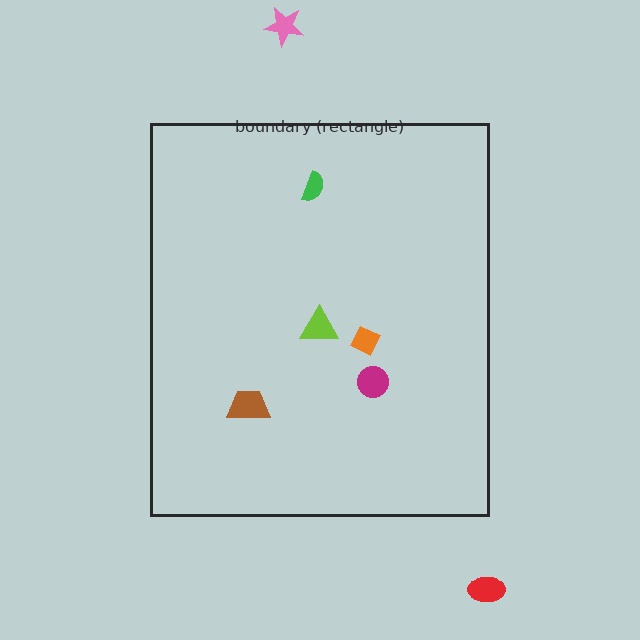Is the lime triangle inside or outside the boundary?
Inside.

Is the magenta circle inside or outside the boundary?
Inside.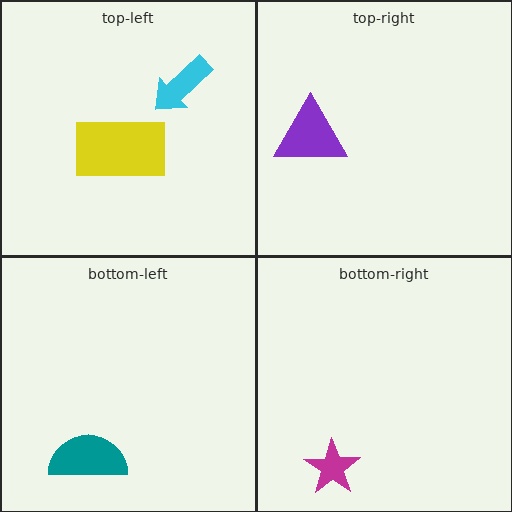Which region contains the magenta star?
The bottom-right region.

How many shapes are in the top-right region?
1.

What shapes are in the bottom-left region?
The teal semicircle.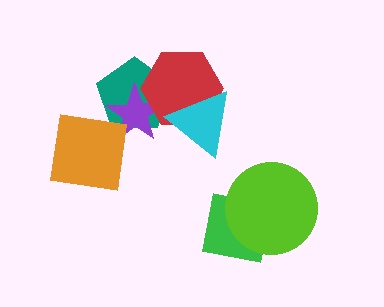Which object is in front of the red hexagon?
The cyan triangle is in front of the red hexagon.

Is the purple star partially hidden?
Yes, it is partially covered by another shape.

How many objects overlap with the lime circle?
1 object overlaps with the lime circle.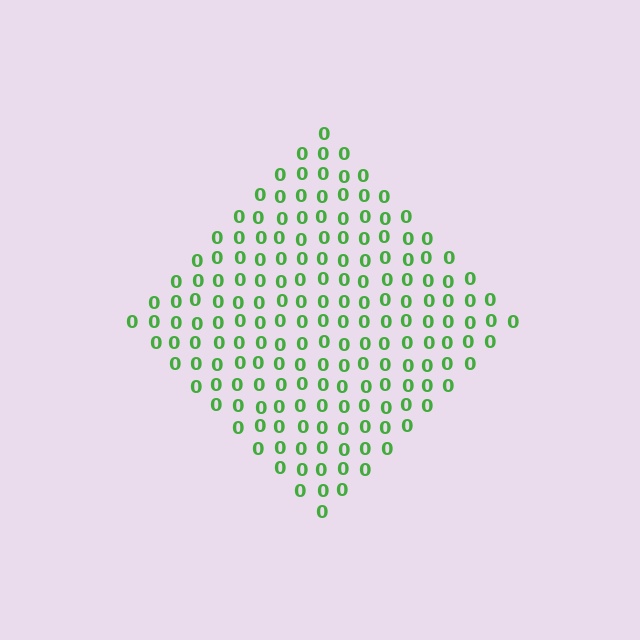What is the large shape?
The large shape is a diamond.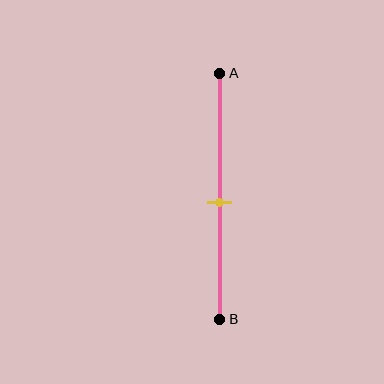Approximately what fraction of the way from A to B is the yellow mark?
The yellow mark is approximately 50% of the way from A to B.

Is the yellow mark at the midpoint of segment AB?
Yes, the mark is approximately at the midpoint.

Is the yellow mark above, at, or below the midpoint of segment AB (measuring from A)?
The yellow mark is approximately at the midpoint of segment AB.